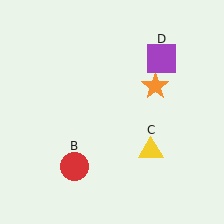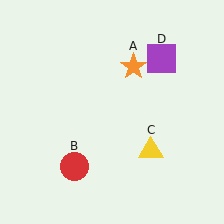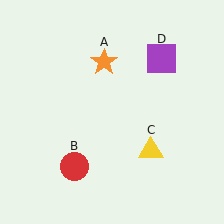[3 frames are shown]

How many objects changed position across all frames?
1 object changed position: orange star (object A).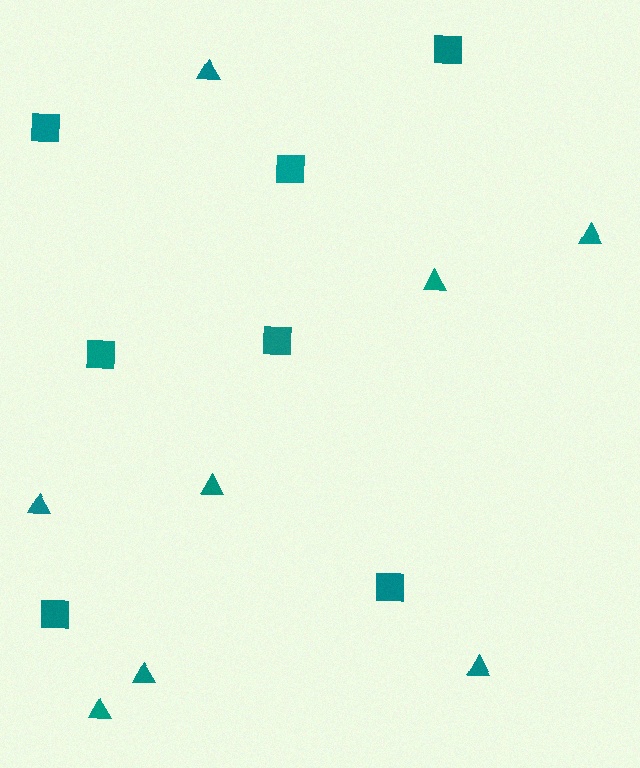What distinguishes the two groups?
There are 2 groups: one group of triangles (8) and one group of squares (7).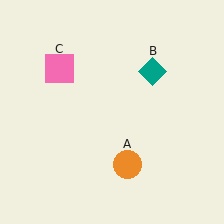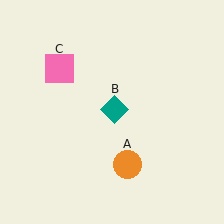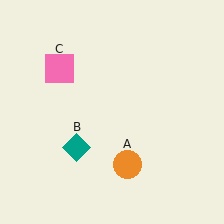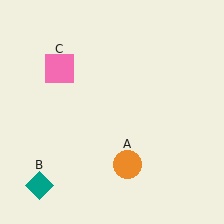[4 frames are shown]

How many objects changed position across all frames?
1 object changed position: teal diamond (object B).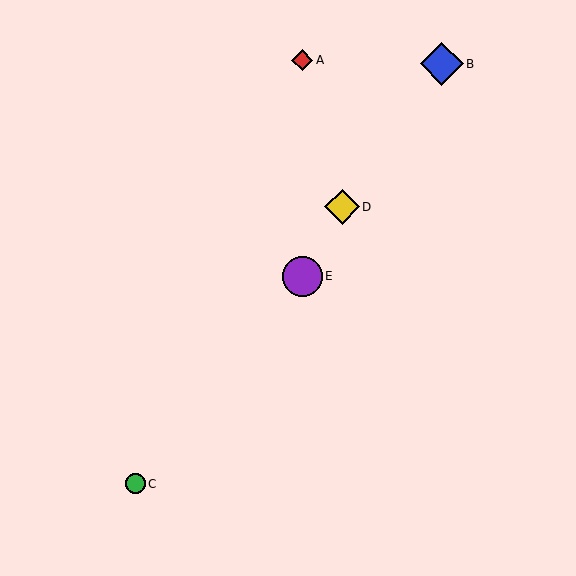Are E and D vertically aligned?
No, E is at x≈302 and D is at x≈342.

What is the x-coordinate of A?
Object A is at x≈302.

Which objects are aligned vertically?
Objects A, E are aligned vertically.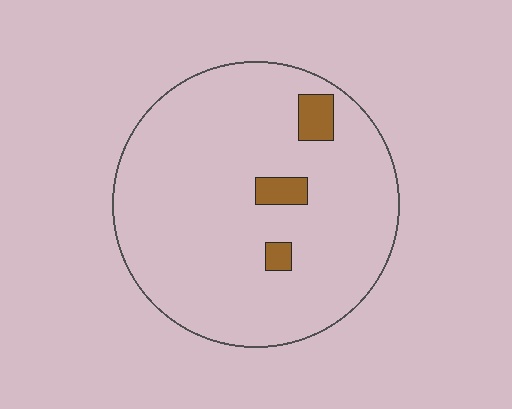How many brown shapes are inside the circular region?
3.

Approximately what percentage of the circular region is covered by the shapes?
Approximately 5%.